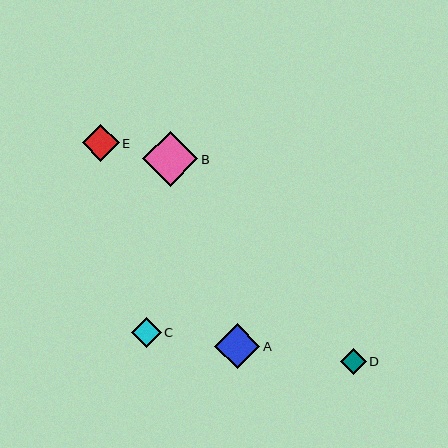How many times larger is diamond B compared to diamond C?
Diamond B is approximately 1.9 times the size of diamond C.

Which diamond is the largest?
Diamond B is the largest with a size of approximately 56 pixels.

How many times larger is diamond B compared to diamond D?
Diamond B is approximately 2.1 times the size of diamond D.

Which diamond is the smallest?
Diamond D is the smallest with a size of approximately 26 pixels.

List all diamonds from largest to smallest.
From largest to smallest: B, A, E, C, D.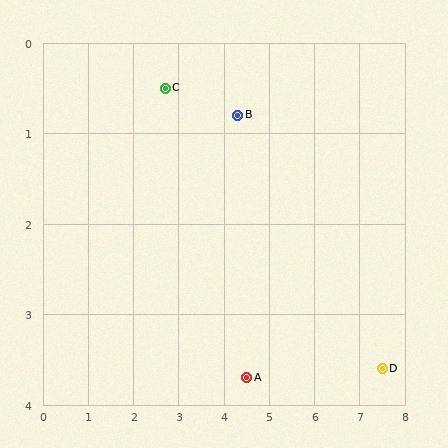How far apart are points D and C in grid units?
Points D and C are about 5.7 grid units apart.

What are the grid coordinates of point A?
Point A is at approximately (4.5, 3.7).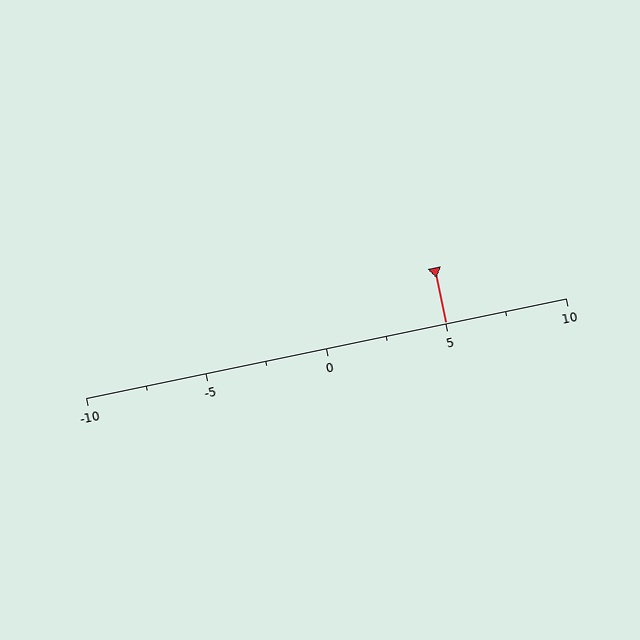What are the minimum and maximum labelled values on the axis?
The axis runs from -10 to 10.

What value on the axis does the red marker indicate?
The marker indicates approximately 5.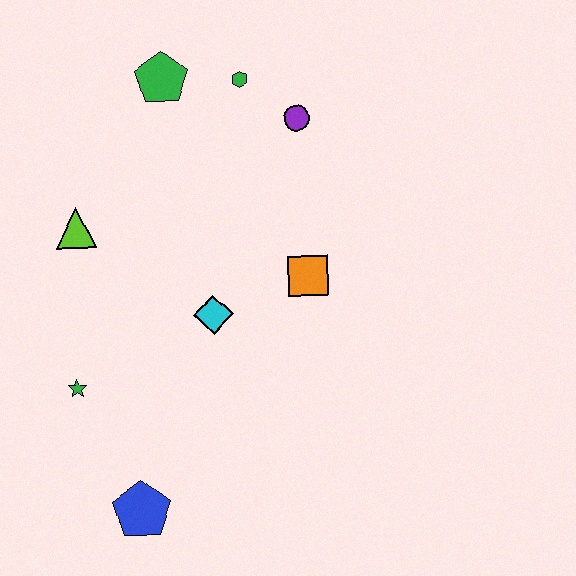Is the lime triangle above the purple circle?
No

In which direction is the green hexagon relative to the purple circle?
The green hexagon is to the left of the purple circle.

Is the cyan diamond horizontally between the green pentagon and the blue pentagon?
No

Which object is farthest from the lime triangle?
The blue pentagon is farthest from the lime triangle.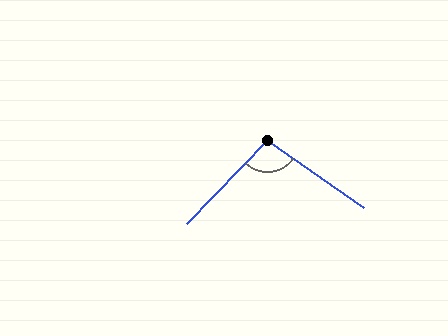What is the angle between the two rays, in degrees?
Approximately 99 degrees.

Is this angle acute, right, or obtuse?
It is obtuse.